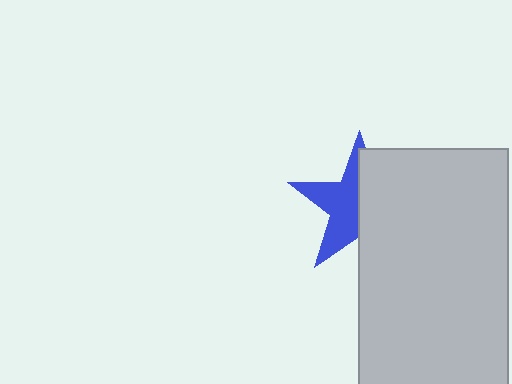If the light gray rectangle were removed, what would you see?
You would see the complete blue star.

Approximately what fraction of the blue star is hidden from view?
Roughly 51% of the blue star is hidden behind the light gray rectangle.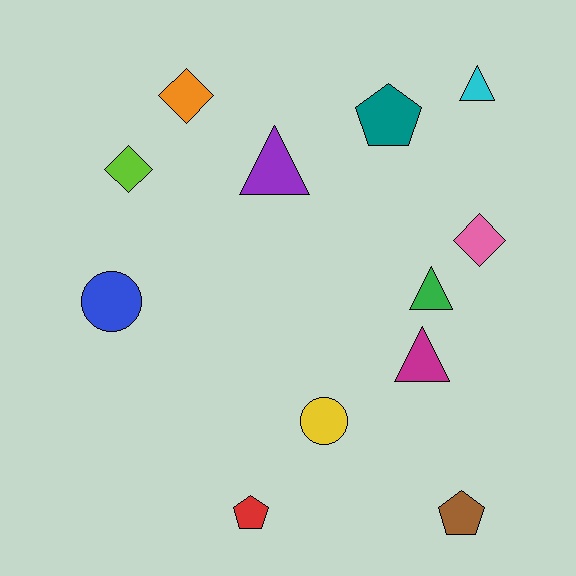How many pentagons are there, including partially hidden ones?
There are 3 pentagons.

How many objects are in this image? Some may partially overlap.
There are 12 objects.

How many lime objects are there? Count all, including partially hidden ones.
There is 1 lime object.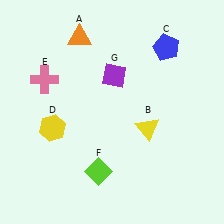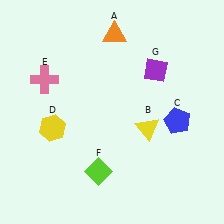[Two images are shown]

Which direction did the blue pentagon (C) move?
The blue pentagon (C) moved down.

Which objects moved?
The objects that moved are: the orange triangle (A), the blue pentagon (C), the purple diamond (G).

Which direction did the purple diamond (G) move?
The purple diamond (G) moved right.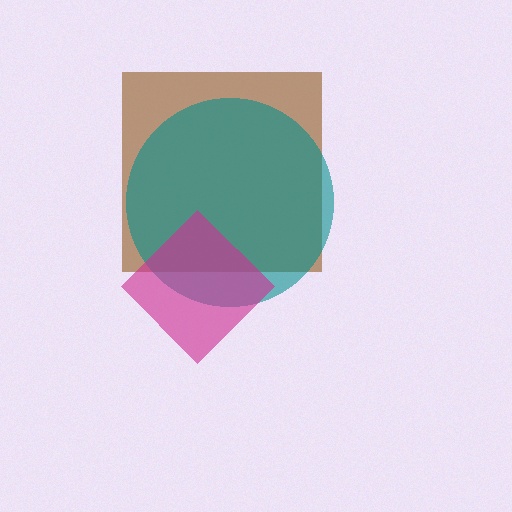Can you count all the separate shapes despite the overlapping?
Yes, there are 3 separate shapes.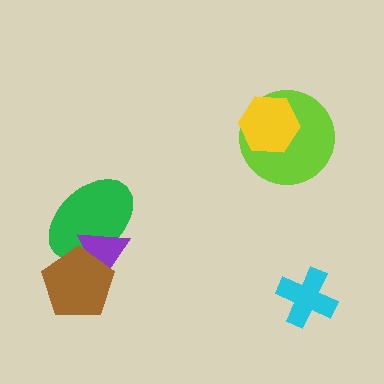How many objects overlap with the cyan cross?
0 objects overlap with the cyan cross.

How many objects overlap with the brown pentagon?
2 objects overlap with the brown pentagon.